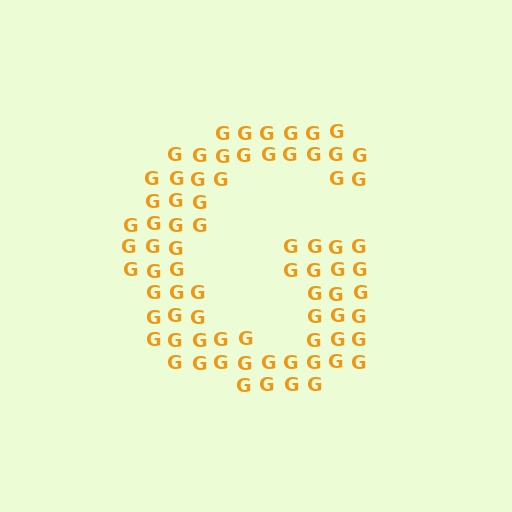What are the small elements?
The small elements are letter G's.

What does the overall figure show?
The overall figure shows the letter G.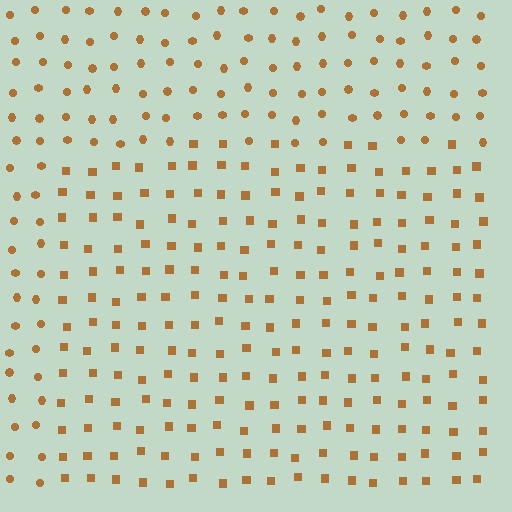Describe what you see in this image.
The image is filled with small brown elements arranged in a uniform grid. A rectangle-shaped region contains squares, while the surrounding area contains circles. The boundary is defined purely by the change in element shape.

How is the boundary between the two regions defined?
The boundary is defined by a change in element shape: squares inside vs. circles outside. All elements share the same color and spacing.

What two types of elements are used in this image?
The image uses squares inside the rectangle region and circles outside it.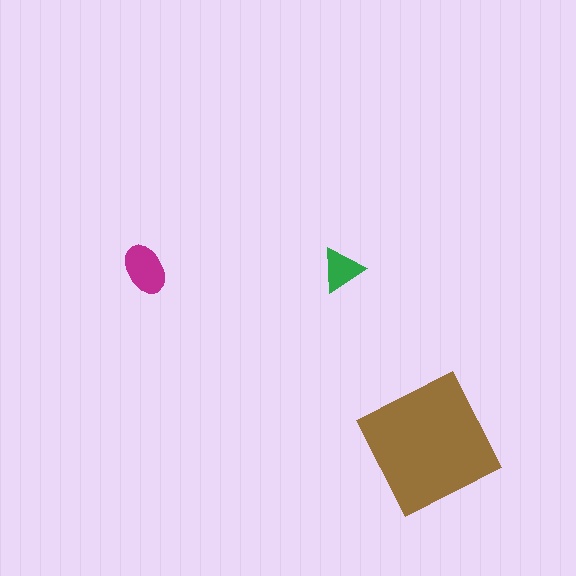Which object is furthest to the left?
The magenta ellipse is leftmost.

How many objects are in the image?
There are 3 objects in the image.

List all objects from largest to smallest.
The brown square, the magenta ellipse, the green triangle.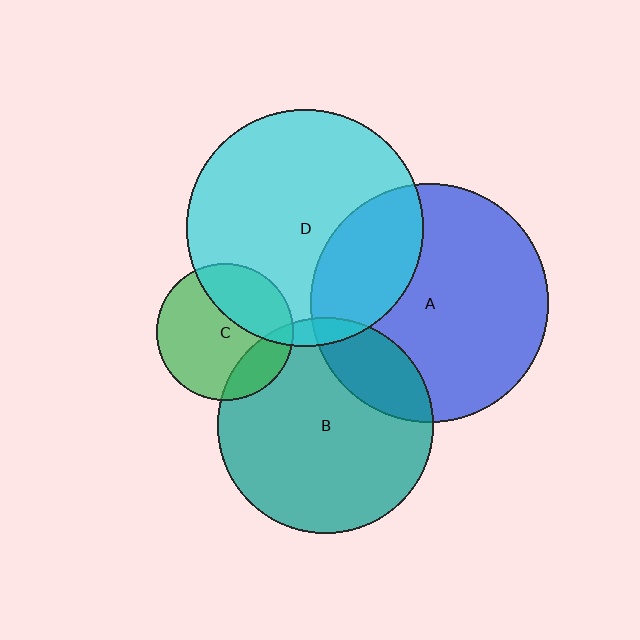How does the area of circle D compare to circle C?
Approximately 3.0 times.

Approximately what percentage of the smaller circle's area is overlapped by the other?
Approximately 20%.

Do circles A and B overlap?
Yes.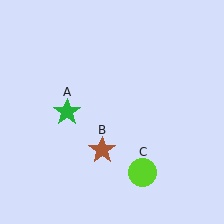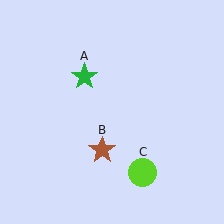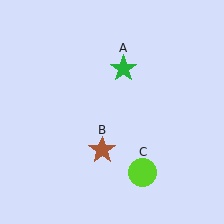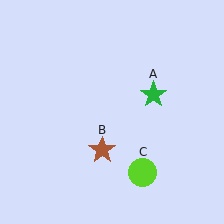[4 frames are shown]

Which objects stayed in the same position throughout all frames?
Brown star (object B) and lime circle (object C) remained stationary.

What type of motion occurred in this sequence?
The green star (object A) rotated clockwise around the center of the scene.